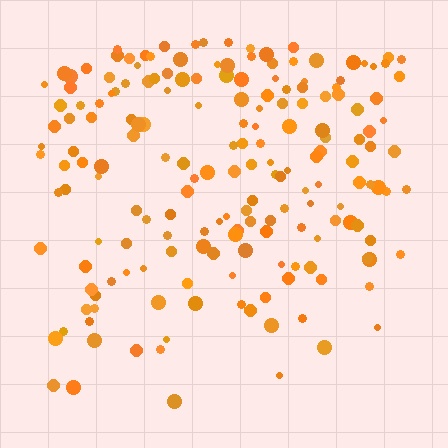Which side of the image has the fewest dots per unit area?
The bottom.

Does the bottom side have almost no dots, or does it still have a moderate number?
Still a moderate number, just noticeably fewer than the top.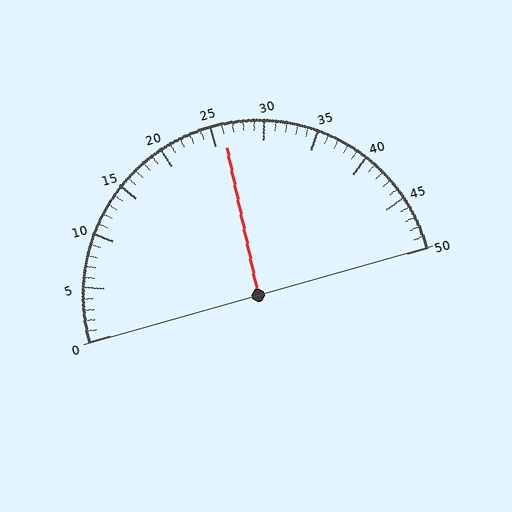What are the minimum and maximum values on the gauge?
The gauge ranges from 0 to 50.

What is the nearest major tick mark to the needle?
The nearest major tick mark is 25.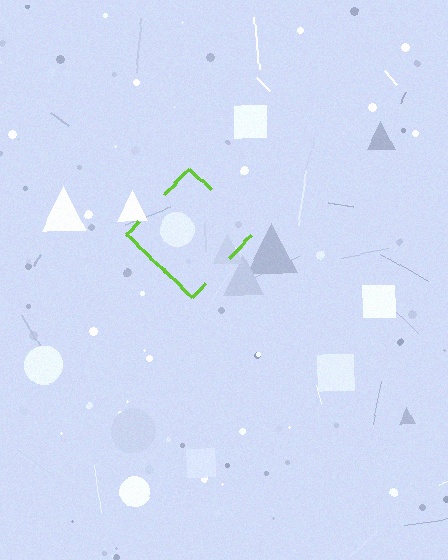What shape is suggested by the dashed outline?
The dashed outline suggests a diamond.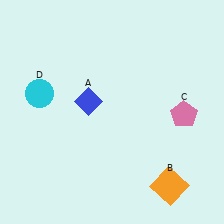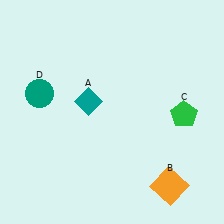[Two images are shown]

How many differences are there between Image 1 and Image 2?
There are 3 differences between the two images.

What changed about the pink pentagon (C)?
In Image 1, C is pink. In Image 2, it changed to green.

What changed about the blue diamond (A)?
In Image 1, A is blue. In Image 2, it changed to teal.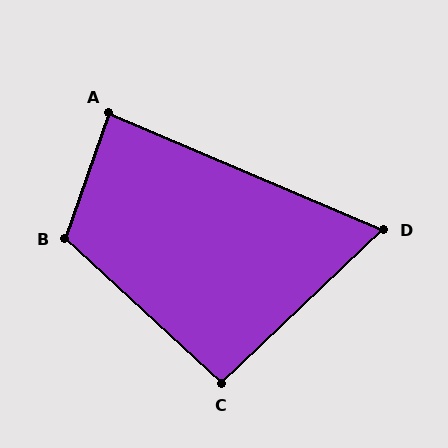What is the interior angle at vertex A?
Approximately 86 degrees (approximately right).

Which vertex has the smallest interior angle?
D, at approximately 66 degrees.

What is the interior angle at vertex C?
Approximately 94 degrees (approximately right).